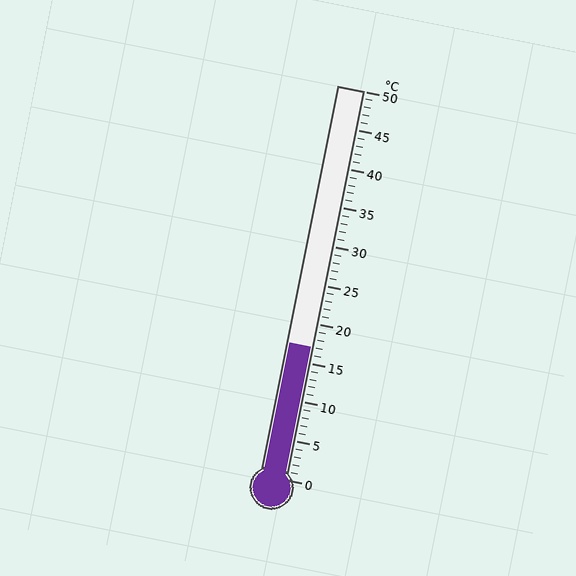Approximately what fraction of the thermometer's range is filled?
The thermometer is filled to approximately 35% of its range.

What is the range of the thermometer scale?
The thermometer scale ranges from 0°C to 50°C.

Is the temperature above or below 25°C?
The temperature is below 25°C.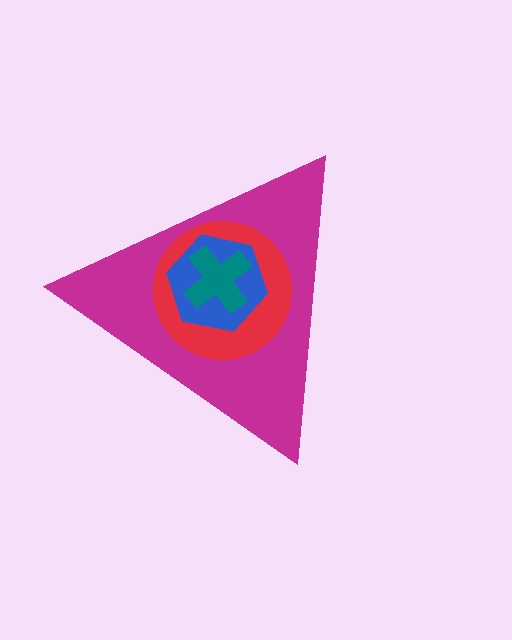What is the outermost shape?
The magenta triangle.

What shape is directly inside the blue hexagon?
The teal cross.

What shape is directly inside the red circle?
The blue hexagon.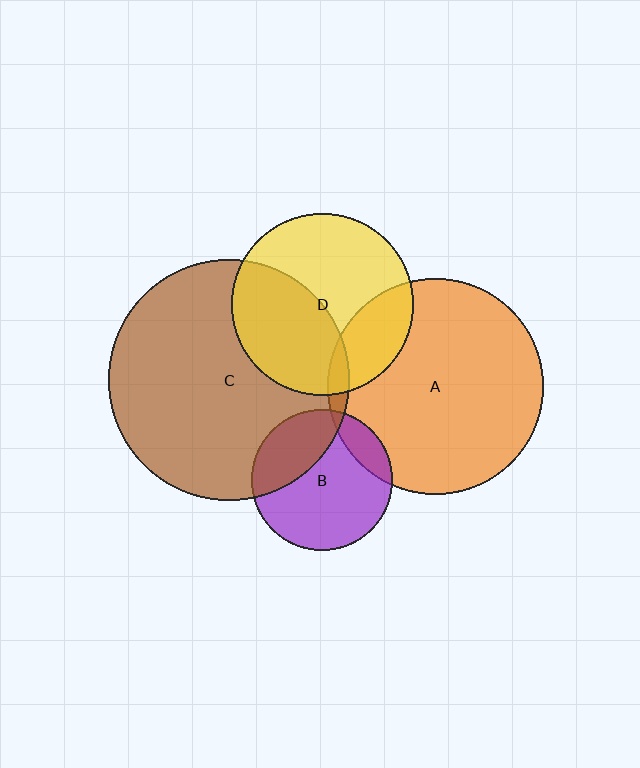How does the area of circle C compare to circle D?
Approximately 1.8 times.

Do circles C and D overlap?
Yes.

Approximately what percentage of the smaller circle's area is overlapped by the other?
Approximately 40%.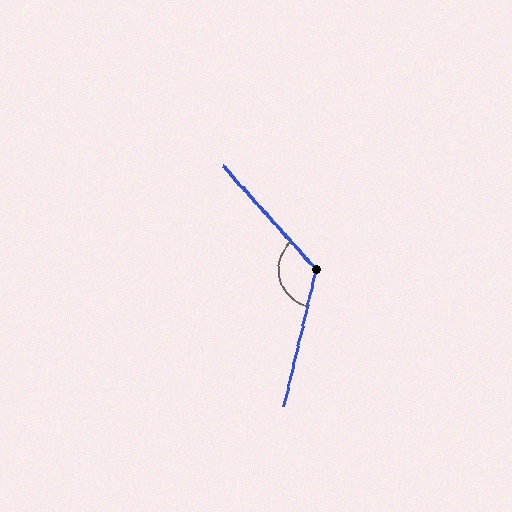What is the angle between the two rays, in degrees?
Approximately 125 degrees.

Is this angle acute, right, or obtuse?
It is obtuse.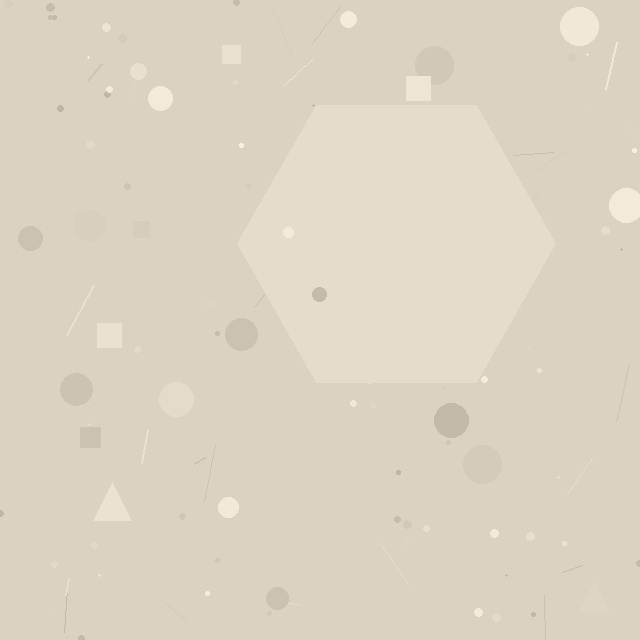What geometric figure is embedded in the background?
A hexagon is embedded in the background.